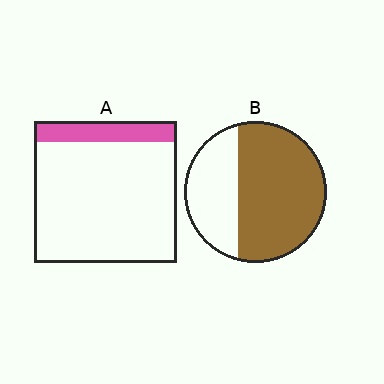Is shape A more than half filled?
No.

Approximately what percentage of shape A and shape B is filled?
A is approximately 15% and B is approximately 65%.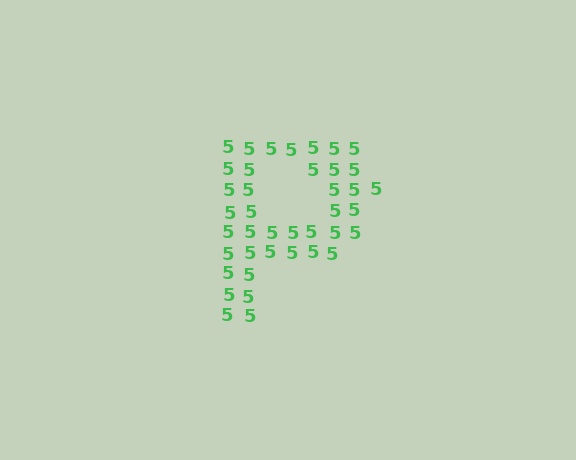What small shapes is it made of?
It is made of small digit 5's.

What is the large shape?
The large shape is the letter P.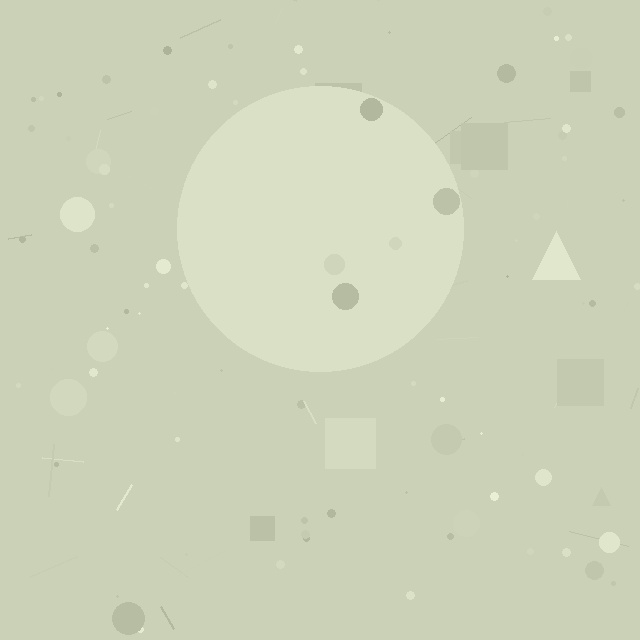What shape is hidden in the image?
A circle is hidden in the image.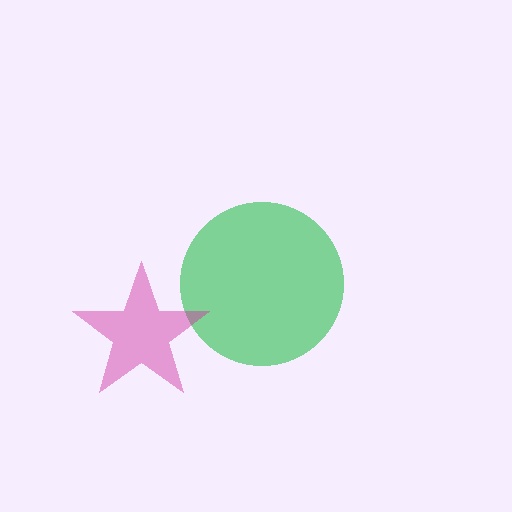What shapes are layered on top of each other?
The layered shapes are: a green circle, a magenta star.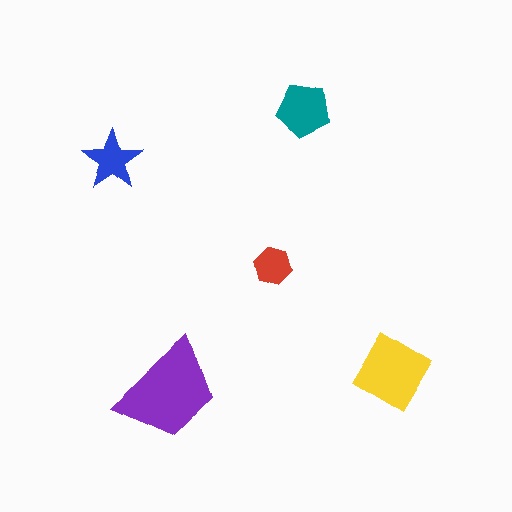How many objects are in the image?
There are 5 objects in the image.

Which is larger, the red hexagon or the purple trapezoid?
The purple trapezoid.